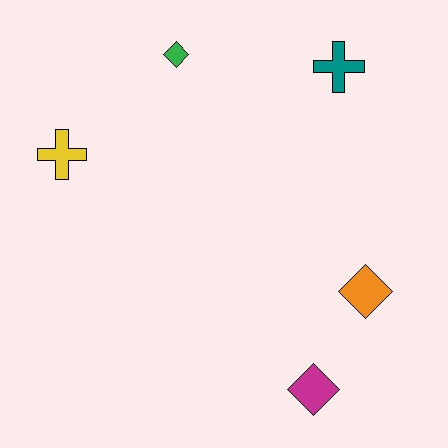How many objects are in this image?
There are 5 objects.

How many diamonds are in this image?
There are 3 diamonds.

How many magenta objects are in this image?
There is 1 magenta object.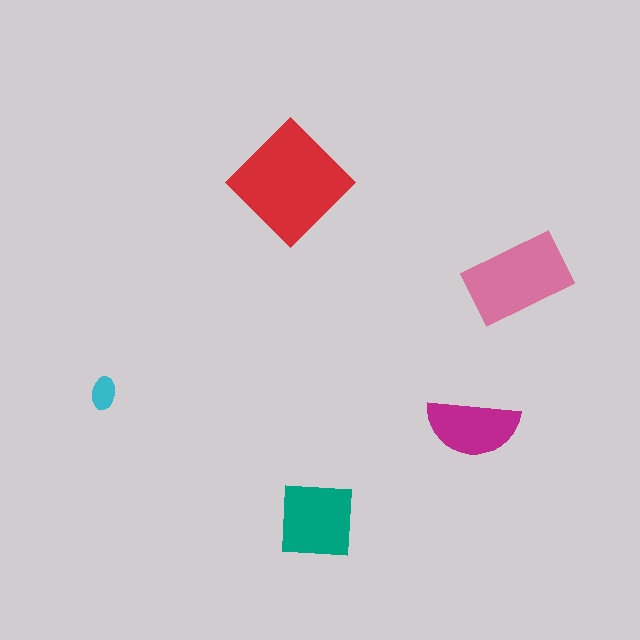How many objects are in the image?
There are 5 objects in the image.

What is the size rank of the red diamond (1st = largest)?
1st.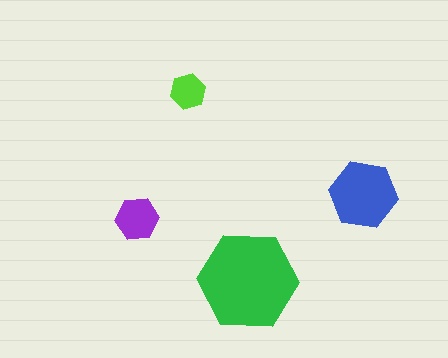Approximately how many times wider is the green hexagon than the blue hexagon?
About 1.5 times wider.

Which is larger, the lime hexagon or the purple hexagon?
The purple one.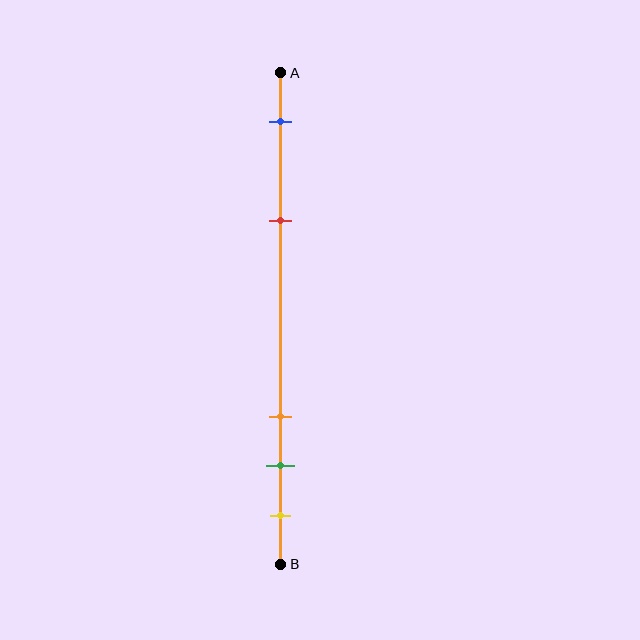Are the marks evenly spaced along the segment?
No, the marks are not evenly spaced.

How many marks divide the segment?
There are 5 marks dividing the segment.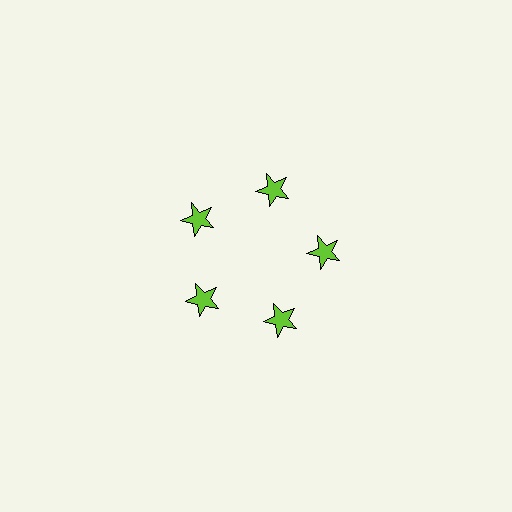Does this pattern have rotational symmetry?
Yes, this pattern has 5-fold rotational symmetry. It looks the same after rotating 72 degrees around the center.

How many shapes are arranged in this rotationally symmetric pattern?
There are 5 shapes, arranged in 5 groups of 1.